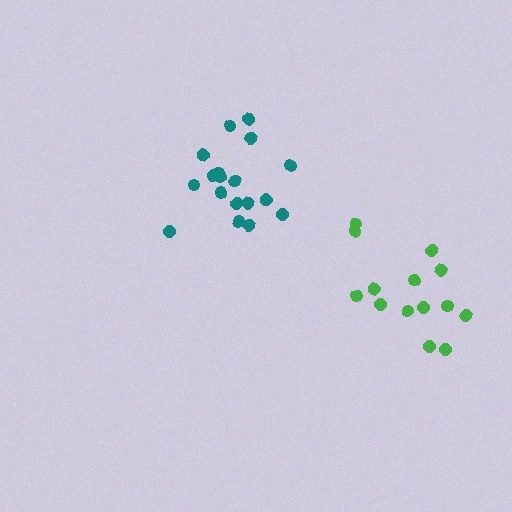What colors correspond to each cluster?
The clusters are colored: teal, green.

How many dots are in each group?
Group 1: 18 dots, Group 2: 14 dots (32 total).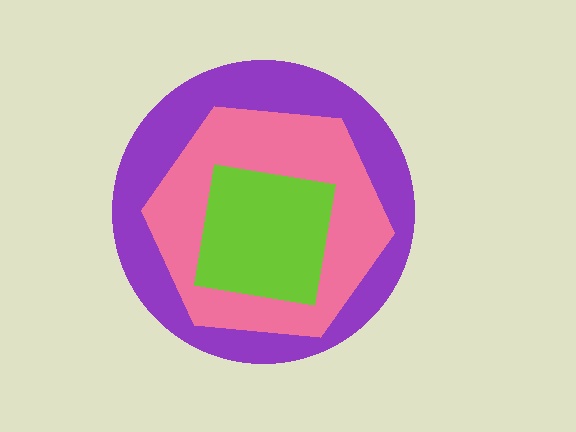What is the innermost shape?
The lime square.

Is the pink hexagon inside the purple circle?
Yes.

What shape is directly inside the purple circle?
The pink hexagon.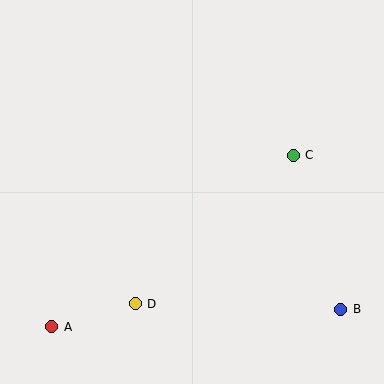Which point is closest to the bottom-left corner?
Point A is closest to the bottom-left corner.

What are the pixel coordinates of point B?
Point B is at (341, 309).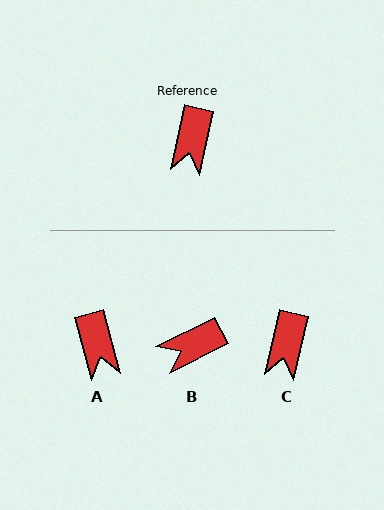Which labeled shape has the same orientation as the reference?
C.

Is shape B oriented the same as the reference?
No, it is off by about 51 degrees.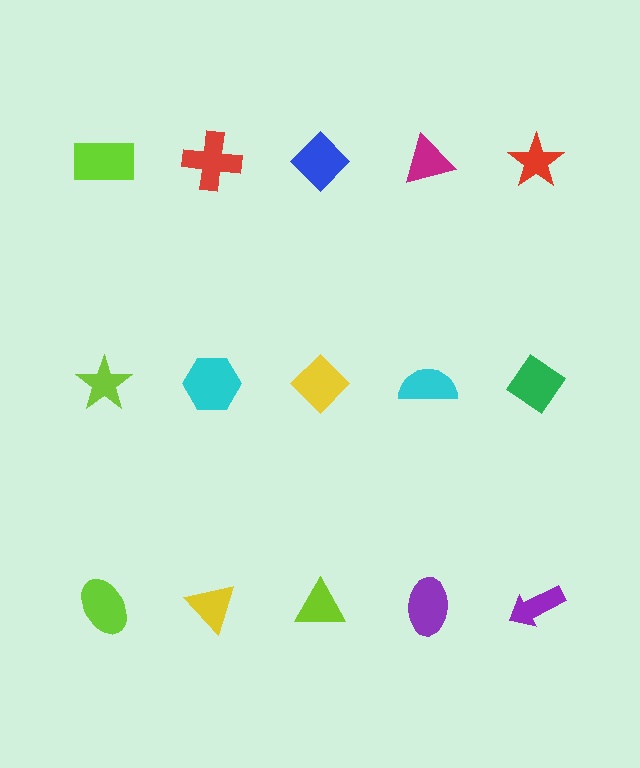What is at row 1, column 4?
A magenta triangle.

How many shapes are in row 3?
5 shapes.